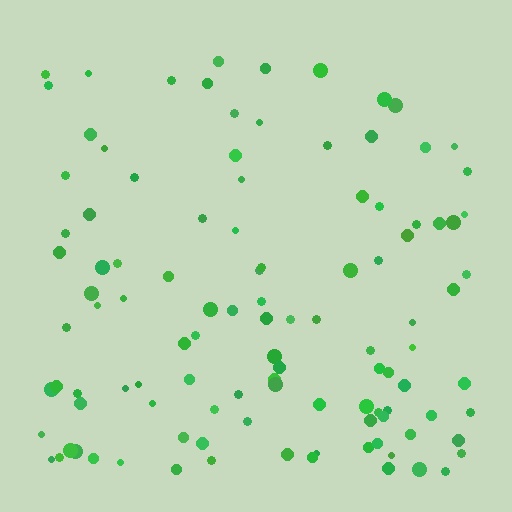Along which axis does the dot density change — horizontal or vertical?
Vertical.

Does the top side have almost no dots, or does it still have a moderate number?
Still a moderate number, just noticeably fewer than the bottom.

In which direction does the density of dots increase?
From top to bottom, with the bottom side densest.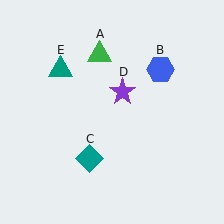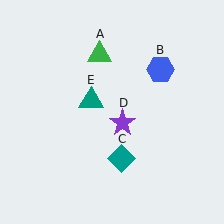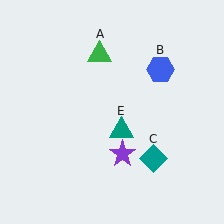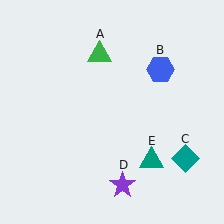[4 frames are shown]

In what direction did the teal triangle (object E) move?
The teal triangle (object E) moved down and to the right.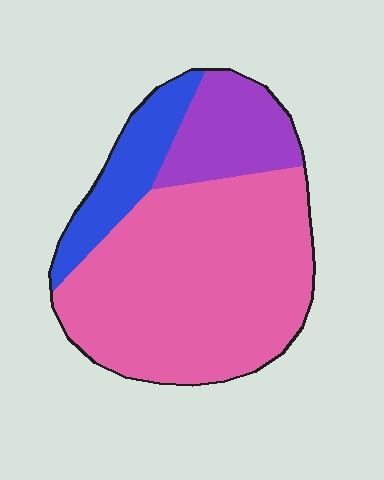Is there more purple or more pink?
Pink.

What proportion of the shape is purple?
Purple takes up less than a quarter of the shape.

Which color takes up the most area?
Pink, at roughly 65%.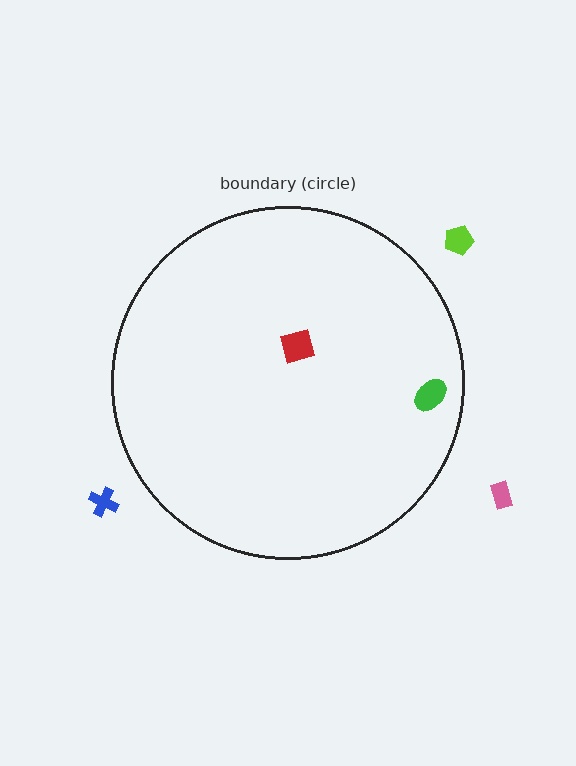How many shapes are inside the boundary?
2 inside, 3 outside.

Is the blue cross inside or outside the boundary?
Outside.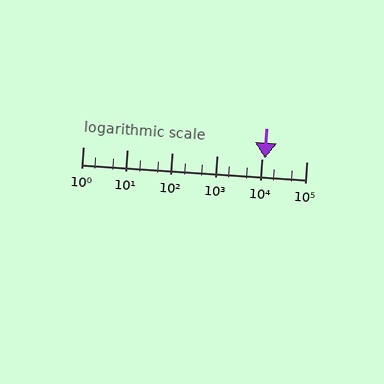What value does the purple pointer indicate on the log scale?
The pointer indicates approximately 12000.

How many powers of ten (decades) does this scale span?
The scale spans 5 decades, from 1 to 100000.